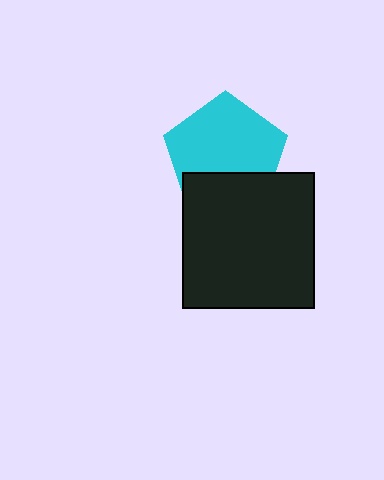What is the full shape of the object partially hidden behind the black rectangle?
The partially hidden object is a cyan pentagon.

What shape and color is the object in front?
The object in front is a black rectangle.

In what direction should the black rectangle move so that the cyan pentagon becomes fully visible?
The black rectangle should move down. That is the shortest direction to clear the overlap and leave the cyan pentagon fully visible.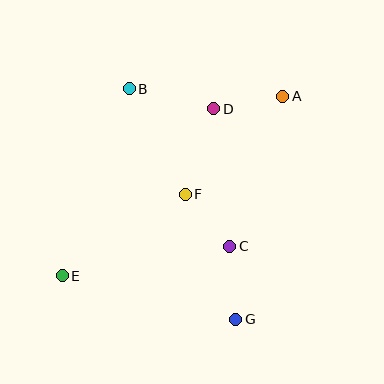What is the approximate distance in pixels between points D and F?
The distance between D and F is approximately 90 pixels.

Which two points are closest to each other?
Points C and F are closest to each other.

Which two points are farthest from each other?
Points A and E are farthest from each other.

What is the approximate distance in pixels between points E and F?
The distance between E and F is approximately 148 pixels.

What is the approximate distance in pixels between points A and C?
The distance between A and C is approximately 159 pixels.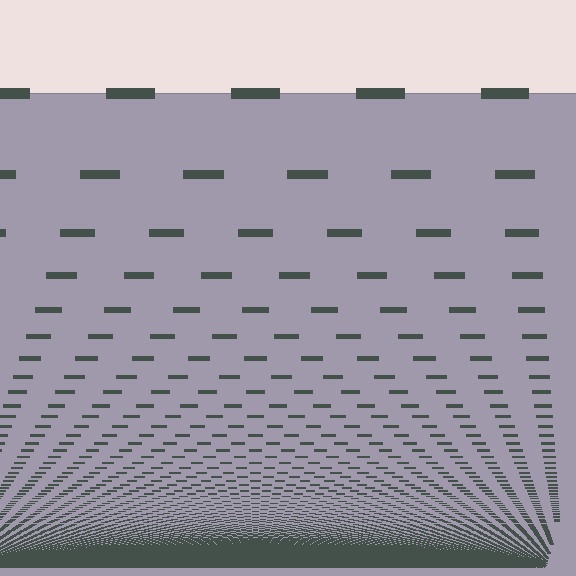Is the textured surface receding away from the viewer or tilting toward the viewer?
The surface appears to tilt toward the viewer. Texture elements get larger and sparser toward the top.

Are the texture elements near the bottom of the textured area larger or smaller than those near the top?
Smaller. The gradient is inverted — elements near the bottom are smaller and denser.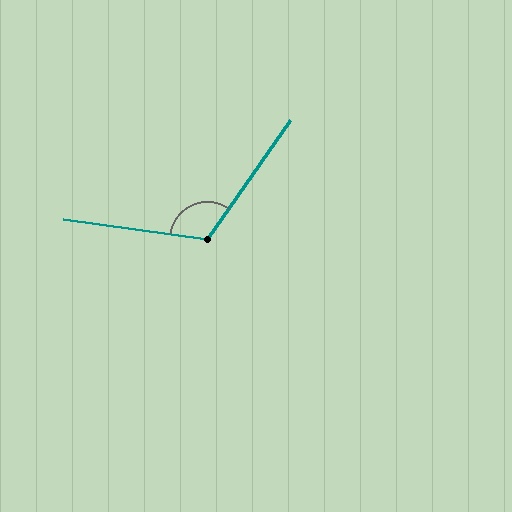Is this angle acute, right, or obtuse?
It is obtuse.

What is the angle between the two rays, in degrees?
Approximately 117 degrees.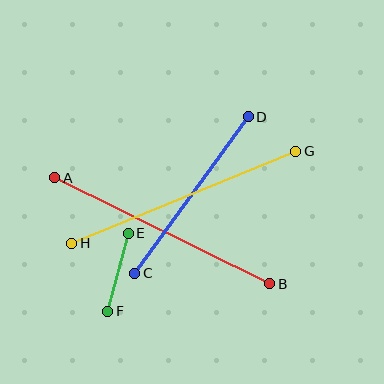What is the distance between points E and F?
The distance is approximately 81 pixels.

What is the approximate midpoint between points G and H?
The midpoint is at approximately (184, 197) pixels.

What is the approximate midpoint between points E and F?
The midpoint is at approximately (118, 272) pixels.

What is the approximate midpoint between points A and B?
The midpoint is at approximately (162, 231) pixels.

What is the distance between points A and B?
The distance is approximately 240 pixels.